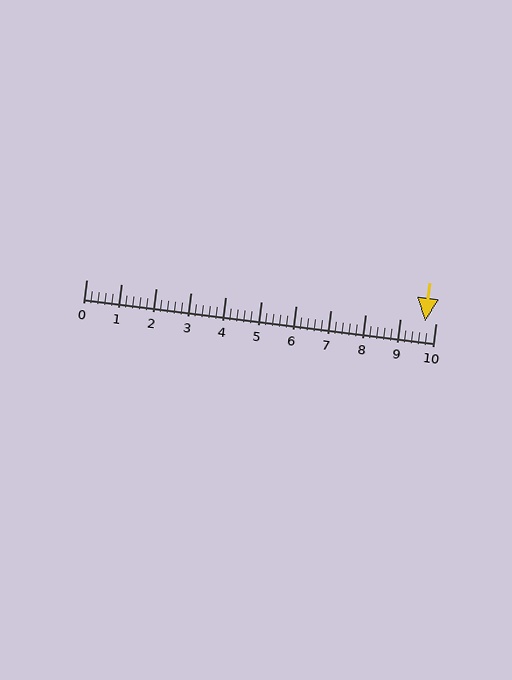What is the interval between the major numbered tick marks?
The major tick marks are spaced 1 units apart.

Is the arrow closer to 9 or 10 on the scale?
The arrow is closer to 10.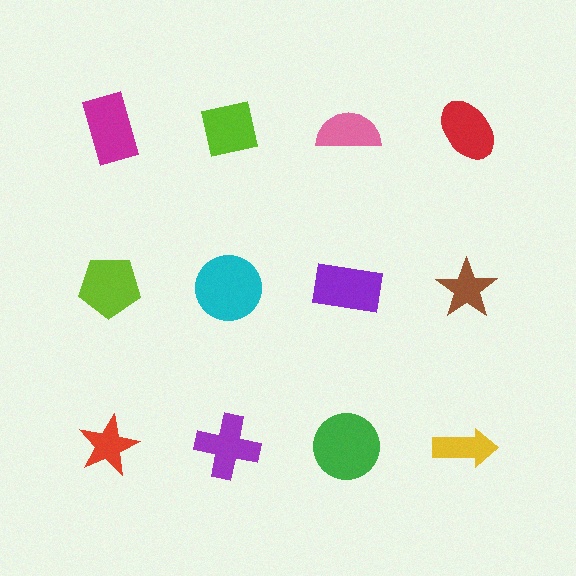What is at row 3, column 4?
A yellow arrow.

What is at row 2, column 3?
A purple rectangle.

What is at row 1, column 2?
A lime square.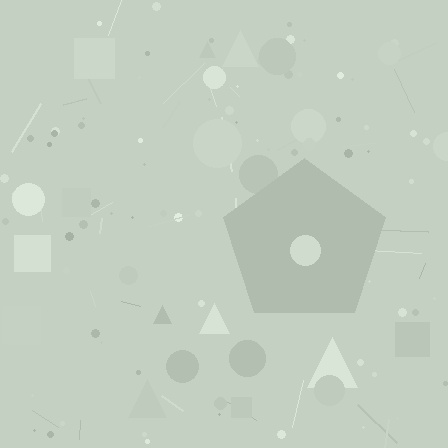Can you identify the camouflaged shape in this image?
The camouflaged shape is a pentagon.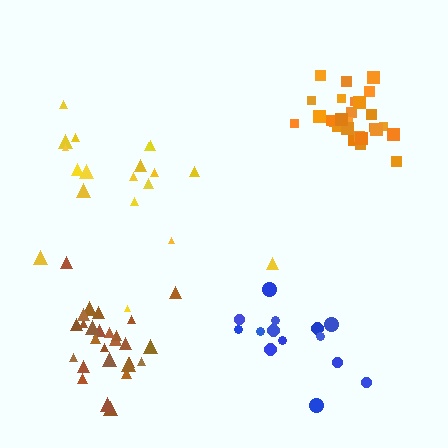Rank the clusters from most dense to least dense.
orange, brown, blue, yellow.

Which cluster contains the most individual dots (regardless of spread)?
Orange (27).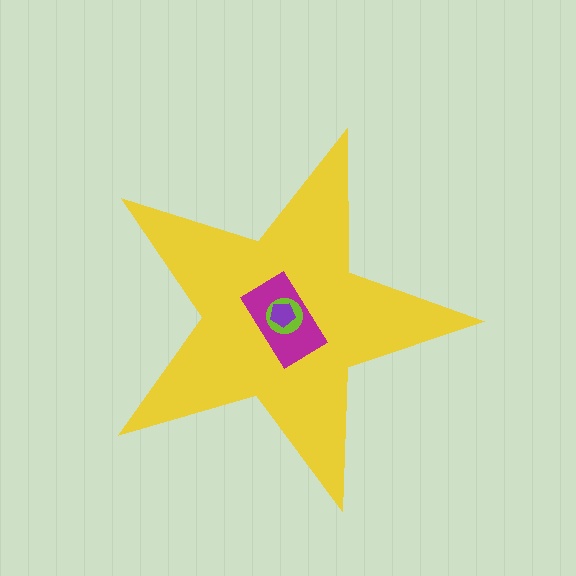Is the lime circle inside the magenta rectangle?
Yes.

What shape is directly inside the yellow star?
The magenta rectangle.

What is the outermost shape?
The yellow star.